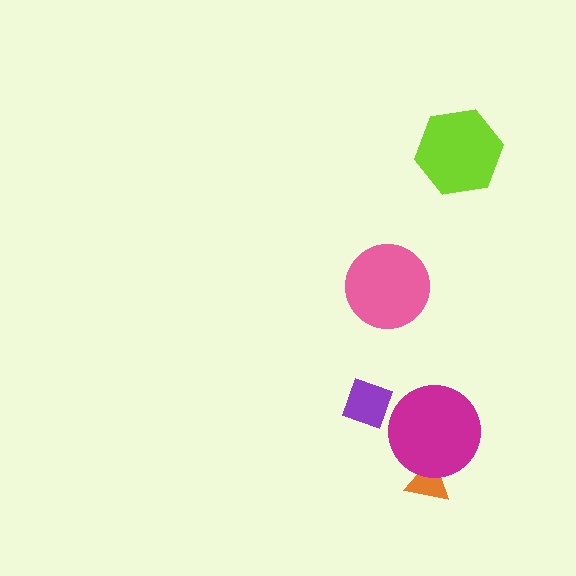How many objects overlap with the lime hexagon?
0 objects overlap with the lime hexagon.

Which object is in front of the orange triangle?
The magenta circle is in front of the orange triangle.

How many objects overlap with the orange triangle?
1 object overlaps with the orange triangle.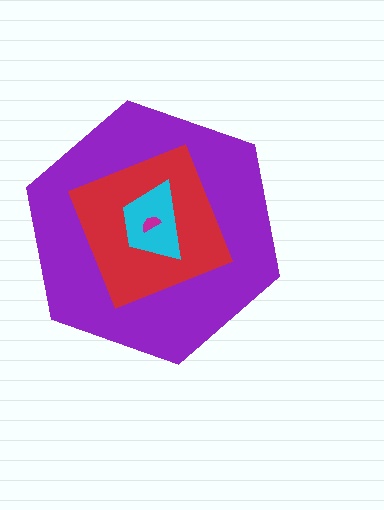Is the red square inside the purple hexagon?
Yes.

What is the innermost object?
The magenta semicircle.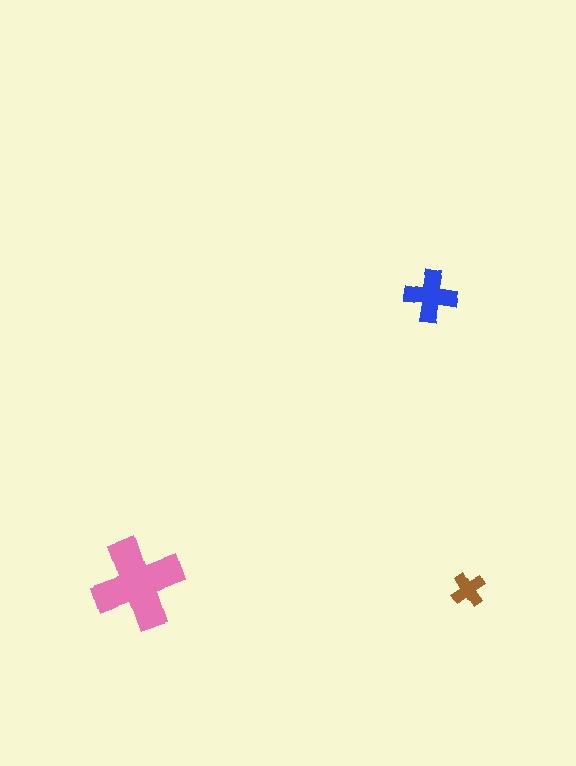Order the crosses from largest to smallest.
the pink one, the blue one, the brown one.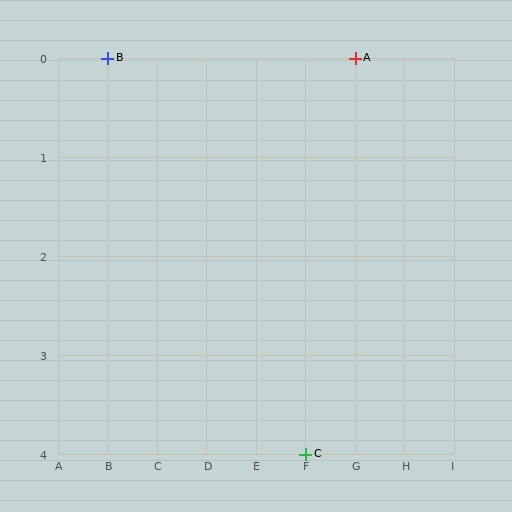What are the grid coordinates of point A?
Point A is at grid coordinates (G, 0).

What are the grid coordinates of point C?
Point C is at grid coordinates (F, 4).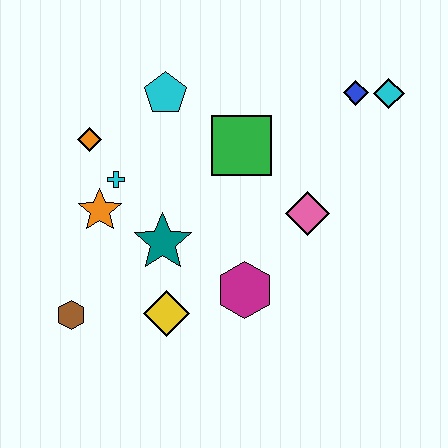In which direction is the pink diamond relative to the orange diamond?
The pink diamond is to the right of the orange diamond.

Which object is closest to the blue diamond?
The cyan diamond is closest to the blue diamond.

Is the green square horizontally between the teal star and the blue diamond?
Yes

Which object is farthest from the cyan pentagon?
The brown hexagon is farthest from the cyan pentagon.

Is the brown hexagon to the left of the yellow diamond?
Yes